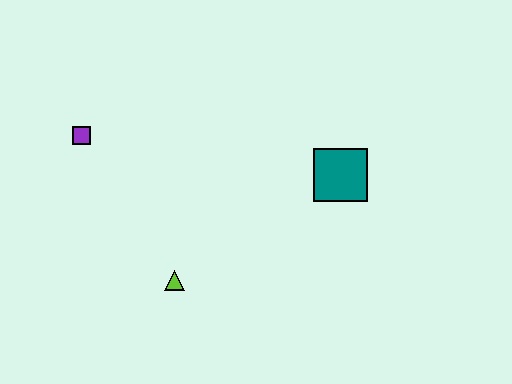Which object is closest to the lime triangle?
The purple square is closest to the lime triangle.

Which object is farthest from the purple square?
The teal square is farthest from the purple square.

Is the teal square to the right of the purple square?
Yes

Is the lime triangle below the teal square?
Yes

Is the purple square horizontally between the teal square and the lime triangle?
No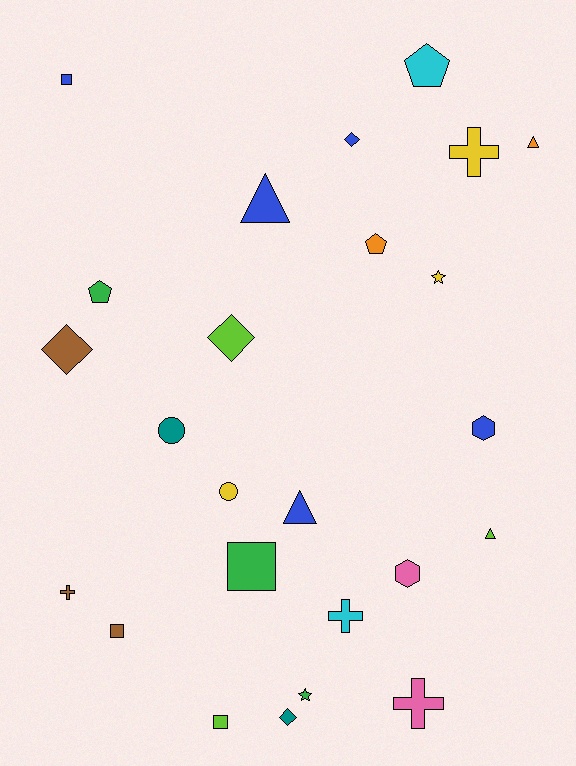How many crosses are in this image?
There are 4 crosses.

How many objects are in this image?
There are 25 objects.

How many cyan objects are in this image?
There are 2 cyan objects.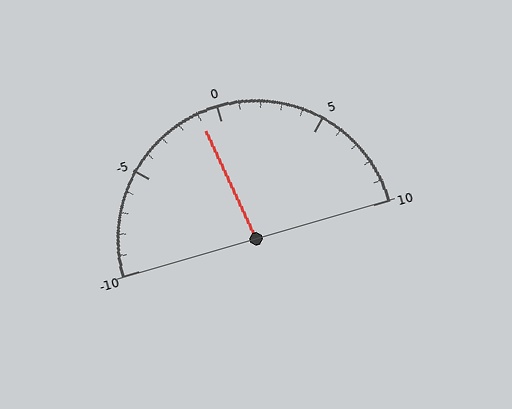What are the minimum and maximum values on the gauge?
The gauge ranges from -10 to 10.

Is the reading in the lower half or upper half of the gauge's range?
The reading is in the lower half of the range (-10 to 10).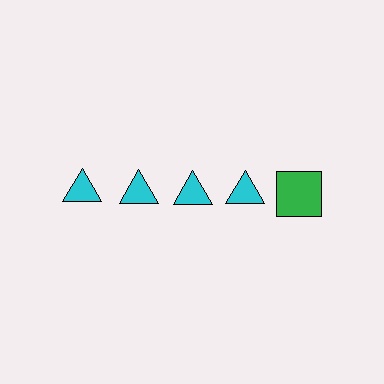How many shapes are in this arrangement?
There are 5 shapes arranged in a grid pattern.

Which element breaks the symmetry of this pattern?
The green square in the top row, rightmost column breaks the symmetry. All other shapes are cyan triangles.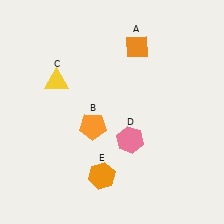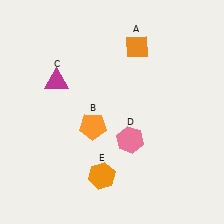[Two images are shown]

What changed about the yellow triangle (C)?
In Image 1, C is yellow. In Image 2, it changed to magenta.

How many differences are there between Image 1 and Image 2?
There is 1 difference between the two images.